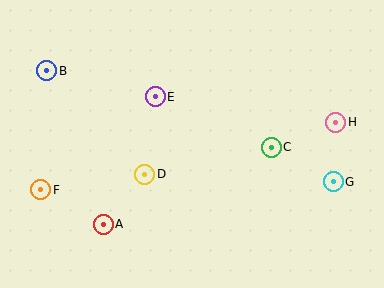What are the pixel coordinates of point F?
Point F is at (41, 190).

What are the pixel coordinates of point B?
Point B is at (47, 71).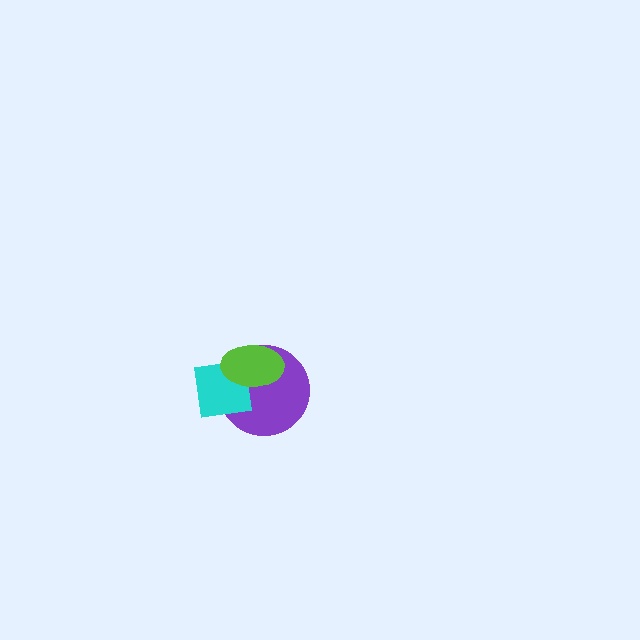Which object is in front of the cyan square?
The lime ellipse is in front of the cyan square.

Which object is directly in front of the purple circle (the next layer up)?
The cyan square is directly in front of the purple circle.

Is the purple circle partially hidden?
Yes, it is partially covered by another shape.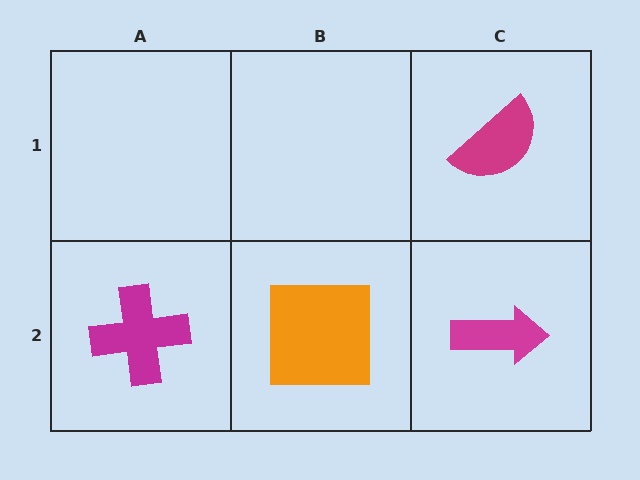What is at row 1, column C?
A magenta semicircle.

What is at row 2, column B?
An orange square.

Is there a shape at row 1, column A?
No, that cell is empty.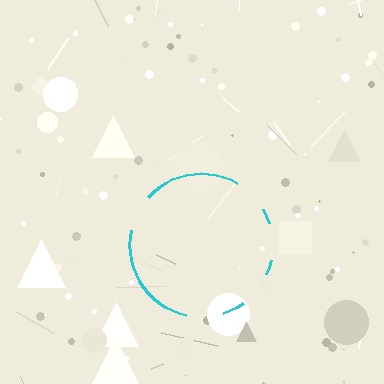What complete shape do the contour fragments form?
The contour fragments form a circle.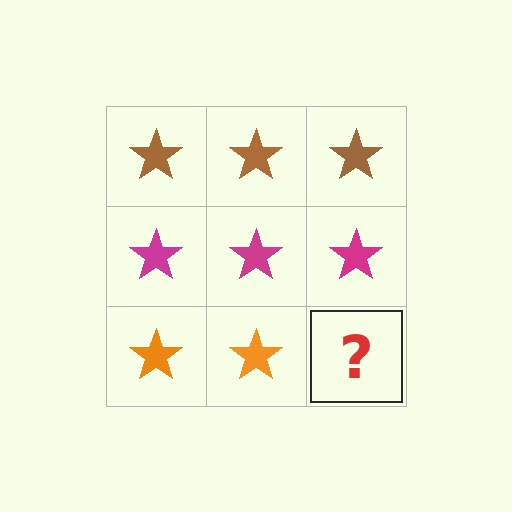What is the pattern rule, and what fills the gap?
The rule is that each row has a consistent color. The gap should be filled with an orange star.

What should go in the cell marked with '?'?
The missing cell should contain an orange star.